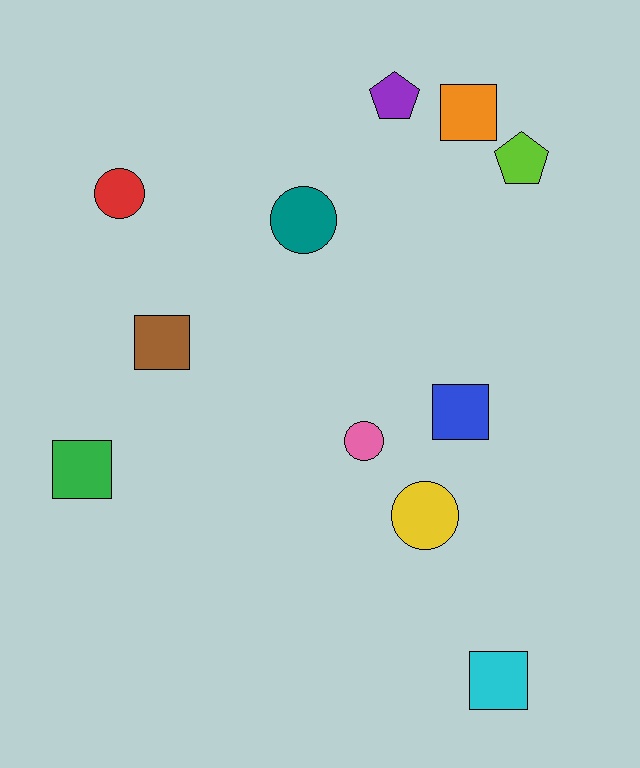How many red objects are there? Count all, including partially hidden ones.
There is 1 red object.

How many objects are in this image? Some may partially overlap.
There are 11 objects.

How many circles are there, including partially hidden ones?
There are 4 circles.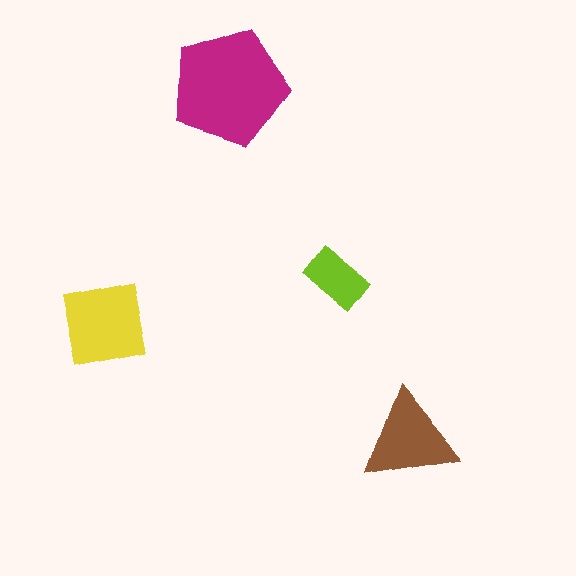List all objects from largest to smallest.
The magenta pentagon, the yellow square, the brown triangle, the lime rectangle.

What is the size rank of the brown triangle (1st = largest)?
3rd.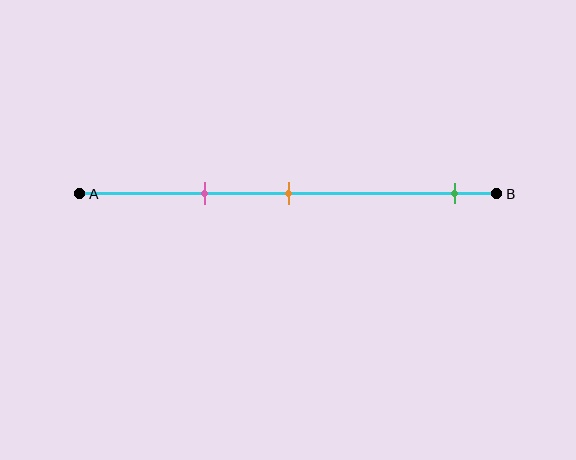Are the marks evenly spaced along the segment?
No, the marks are not evenly spaced.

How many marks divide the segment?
There are 3 marks dividing the segment.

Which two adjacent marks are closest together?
The pink and orange marks are the closest adjacent pair.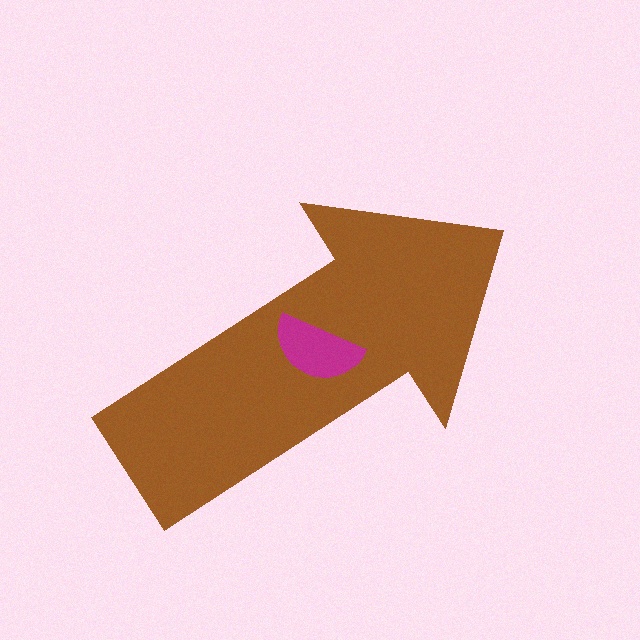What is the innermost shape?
The magenta semicircle.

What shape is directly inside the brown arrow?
The magenta semicircle.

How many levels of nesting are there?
2.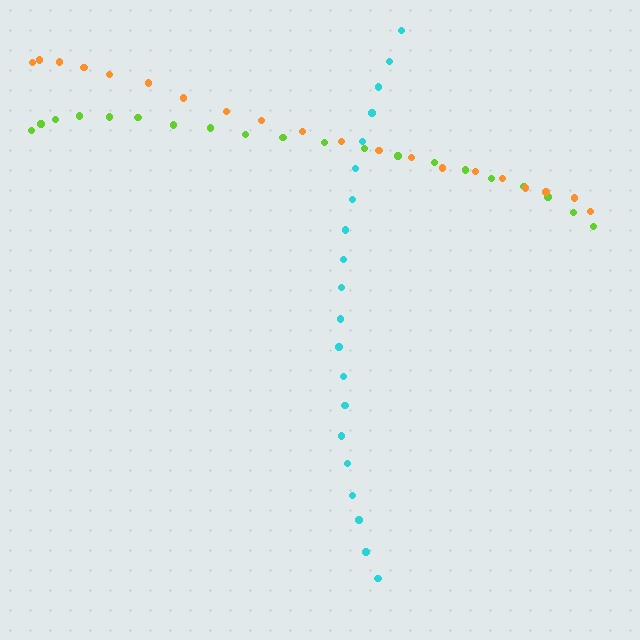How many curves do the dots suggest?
There are 3 distinct paths.